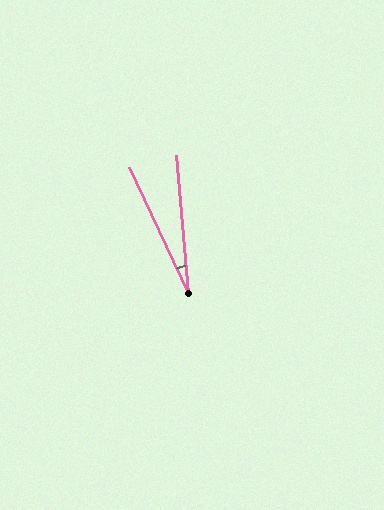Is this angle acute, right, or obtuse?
It is acute.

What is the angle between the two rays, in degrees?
Approximately 20 degrees.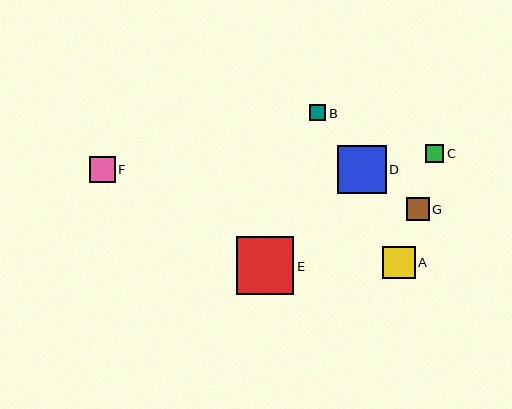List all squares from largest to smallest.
From largest to smallest: E, D, A, F, G, C, B.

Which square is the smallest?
Square B is the smallest with a size of approximately 17 pixels.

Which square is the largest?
Square E is the largest with a size of approximately 58 pixels.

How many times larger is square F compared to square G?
Square F is approximately 1.1 times the size of square G.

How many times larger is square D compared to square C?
Square D is approximately 2.7 times the size of square C.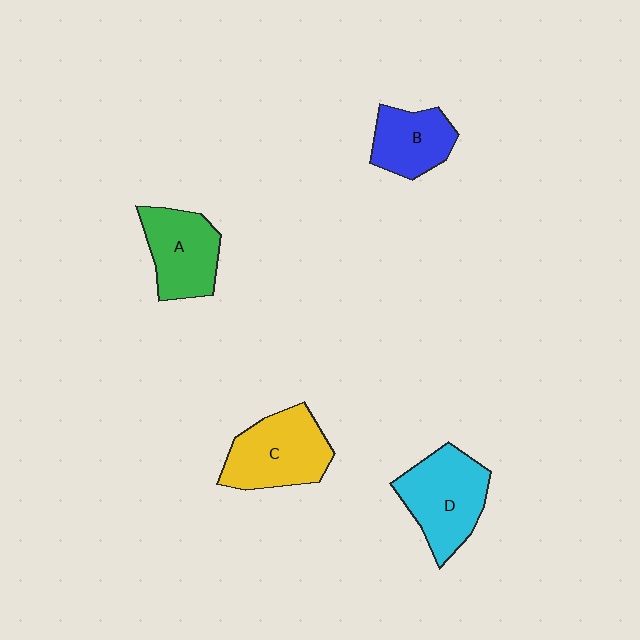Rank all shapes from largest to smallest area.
From largest to smallest: D (cyan), C (yellow), A (green), B (blue).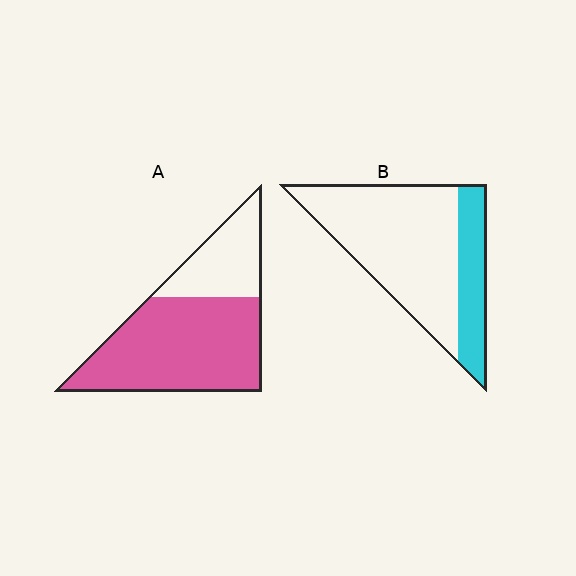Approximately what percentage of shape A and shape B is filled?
A is approximately 70% and B is approximately 25%.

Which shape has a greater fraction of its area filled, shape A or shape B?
Shape A.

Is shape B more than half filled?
No.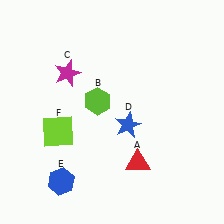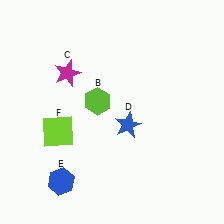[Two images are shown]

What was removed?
The red triangle (A) was removed in Image 2.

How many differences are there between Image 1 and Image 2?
There is 1 difference between the two images.